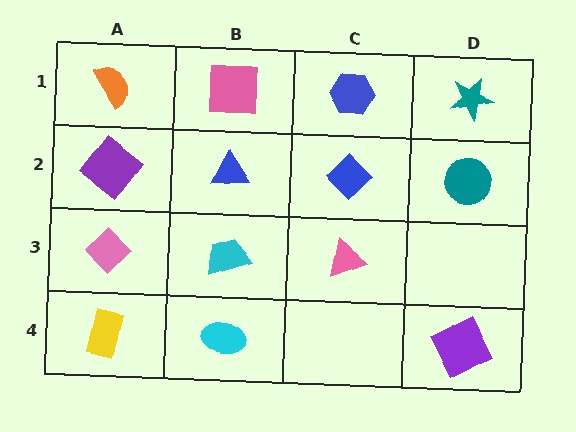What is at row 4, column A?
A yellow rectangle.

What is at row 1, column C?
A blue hexagon.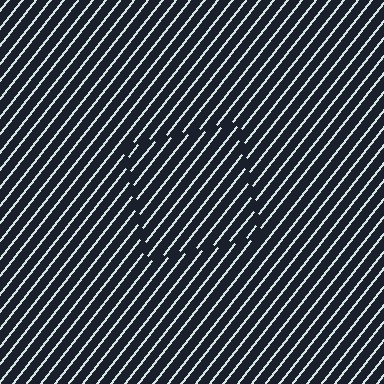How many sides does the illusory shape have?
4 sides — the line-ends trace a square.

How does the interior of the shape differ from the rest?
The interior of the shape contains the same grating, shifted by half a period — the contour is defined by the phase discontinuity where line-ends from the inner and outer gratings abut.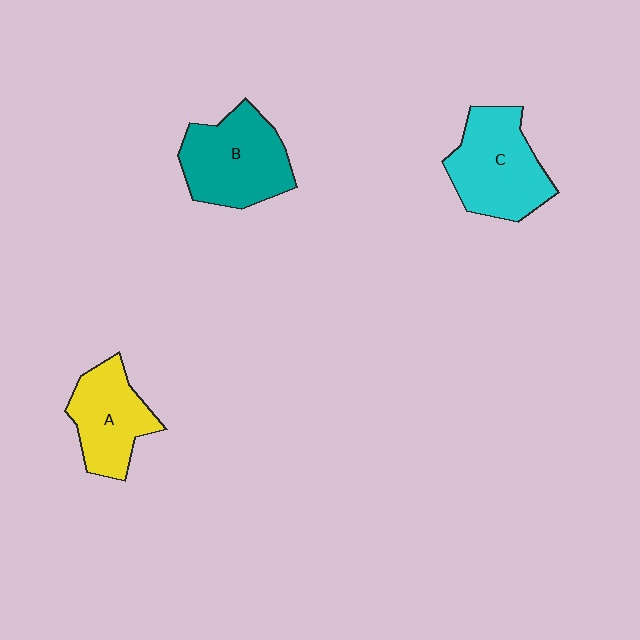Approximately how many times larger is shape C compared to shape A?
Approximately 1.3 times.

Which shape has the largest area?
Shape B (teal).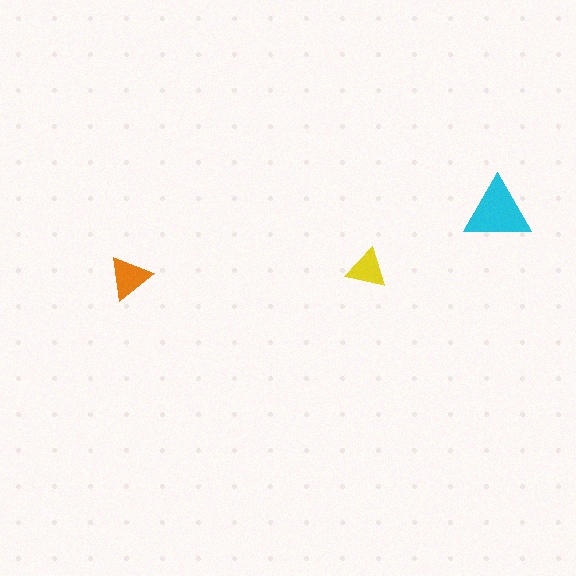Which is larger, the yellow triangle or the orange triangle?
The orange one.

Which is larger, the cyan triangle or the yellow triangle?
The cyan one.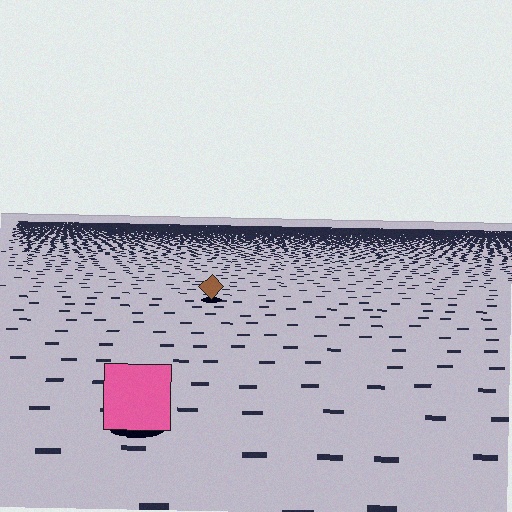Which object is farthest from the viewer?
The brown diamond is farthest from the viewer. It appears smaller and the ground texture around it is denser.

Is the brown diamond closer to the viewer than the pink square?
No. The pink square is closer — you can tell from the texture gradient: the ground texture is coarser near it.